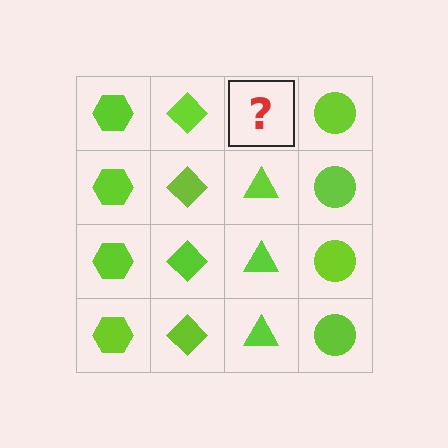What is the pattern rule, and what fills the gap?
The rule is that each column has a consistent shape. The gap should be filled with a lime triangle.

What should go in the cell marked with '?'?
The missing cell should contain a lime triangle.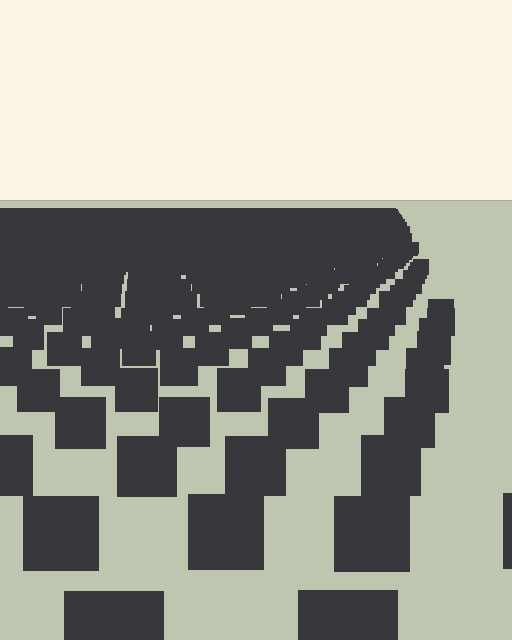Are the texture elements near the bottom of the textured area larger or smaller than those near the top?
Larger. Near the bottom, elements are closer to the viewer and appear at a bigger on-screen size.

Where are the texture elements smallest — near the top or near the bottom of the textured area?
Near the top.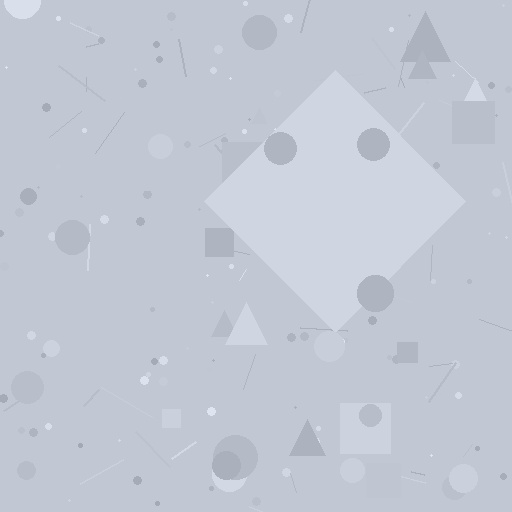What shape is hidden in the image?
A diamond is hidden in the image.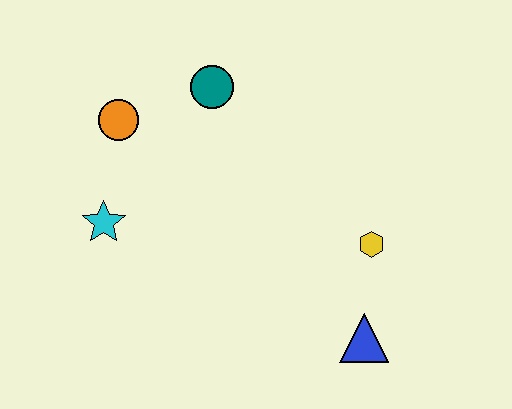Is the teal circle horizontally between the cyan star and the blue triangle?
Yes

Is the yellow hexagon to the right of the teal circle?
Yes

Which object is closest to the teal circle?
The orange circle is closest to the teal circle.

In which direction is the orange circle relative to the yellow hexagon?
The orange circle is to the left of the yellow hexagon.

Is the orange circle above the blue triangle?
Yes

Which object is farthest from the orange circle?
The blue triangle is farthest from the orange circle.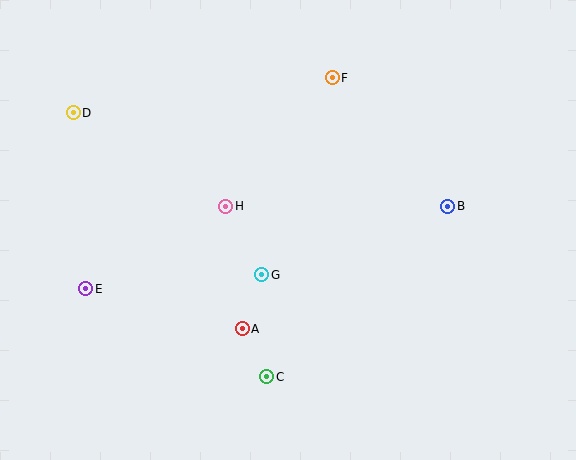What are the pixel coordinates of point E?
Point E is at (86, 289).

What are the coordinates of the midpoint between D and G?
The midpoint between D and G is at (168, 194).